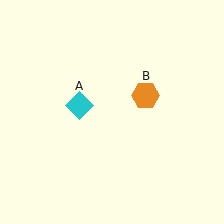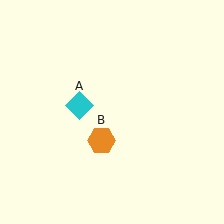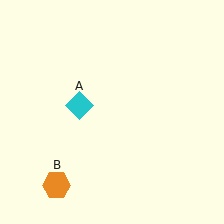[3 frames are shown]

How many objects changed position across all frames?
1 object changed position: orange hexagon (object B).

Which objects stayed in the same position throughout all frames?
Cyan diamond (object A) remained stationary.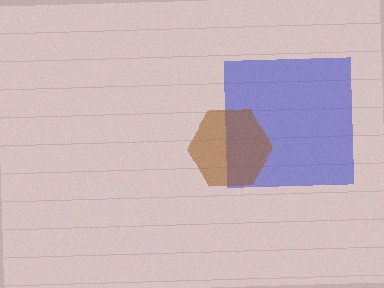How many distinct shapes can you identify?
There are 2 distinct shapes: a blue square, a brown hexagon.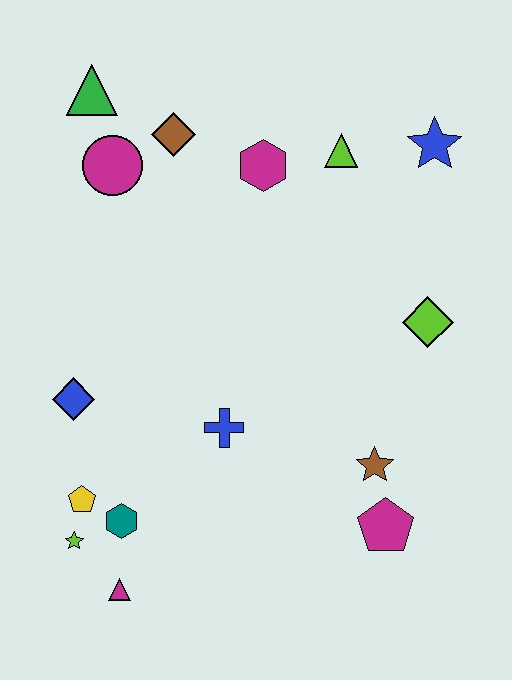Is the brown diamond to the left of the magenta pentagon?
Yes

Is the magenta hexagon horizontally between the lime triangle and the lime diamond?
No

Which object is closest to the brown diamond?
The magenta circle is closest to the brown diamond.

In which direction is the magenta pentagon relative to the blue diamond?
The magenta pentagon is to the right of the blue diamond.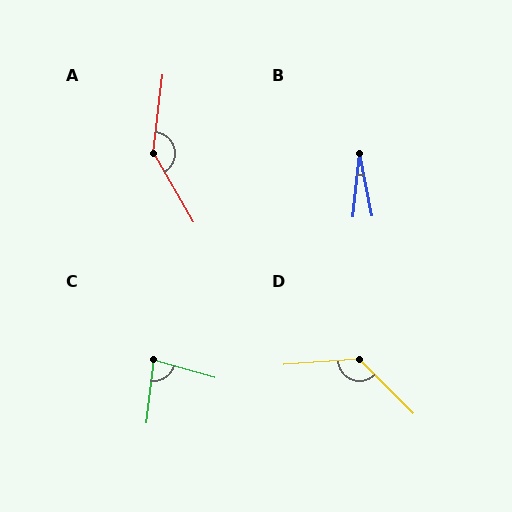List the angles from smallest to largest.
B (17°), C (81°), D (131°), A (143°).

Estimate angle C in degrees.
Approximately 81 degrees.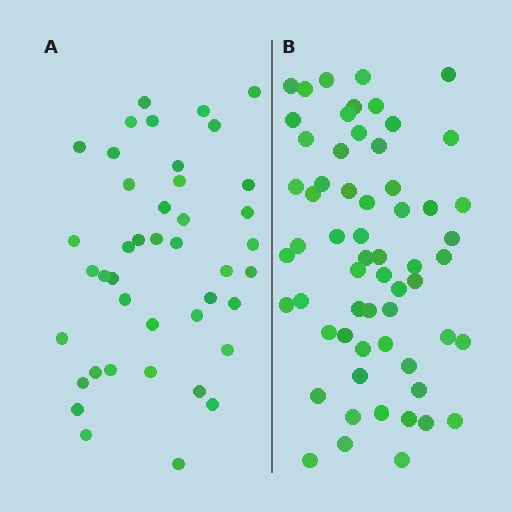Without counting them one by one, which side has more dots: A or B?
Region B (the right region) has more dots.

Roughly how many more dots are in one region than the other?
Region B has approximately 20 more dots than region A.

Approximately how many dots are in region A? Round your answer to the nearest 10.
About 40 dots. (The exact count is 42, which rounds to 40.)